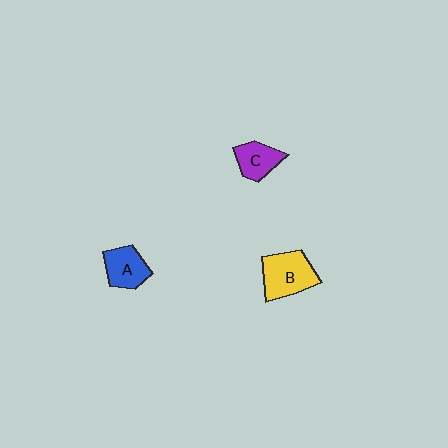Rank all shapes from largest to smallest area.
From largest to smallest: B (yellow), A (blue), C (purple).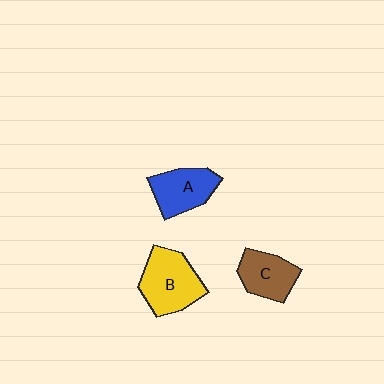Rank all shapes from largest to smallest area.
From largest to smallest: B (yellow), A (blue), C (brown).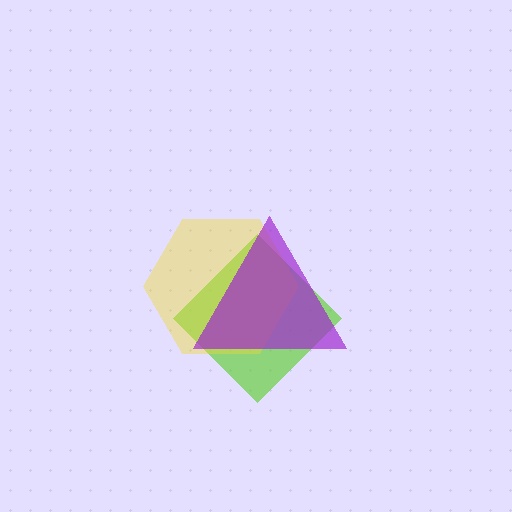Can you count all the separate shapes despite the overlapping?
Yes, there are 3 separate shapes.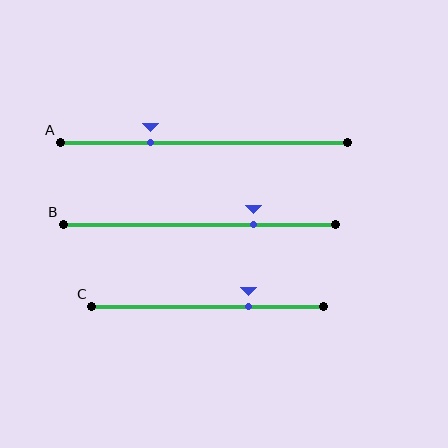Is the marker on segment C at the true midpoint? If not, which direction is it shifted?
No, the marker on segment C is shifted to the right by about 17% of the segment length.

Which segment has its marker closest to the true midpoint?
Segment C has its marker closest to the true midpoint.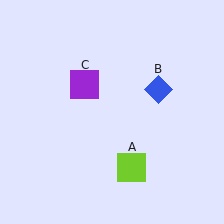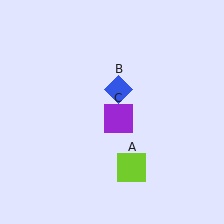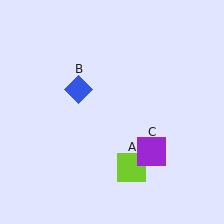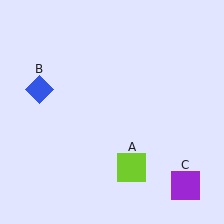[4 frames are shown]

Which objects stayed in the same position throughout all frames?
Lime square (object A) remained stationary.